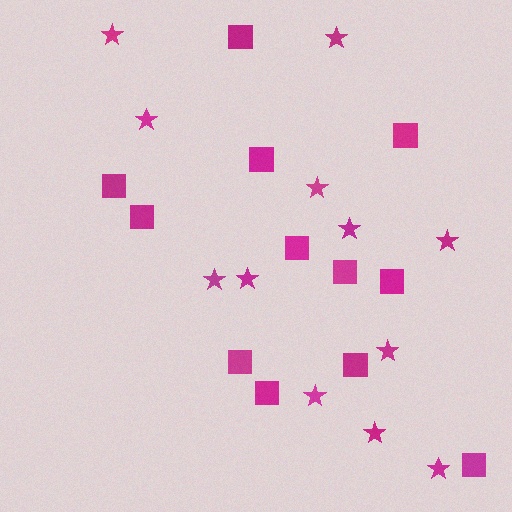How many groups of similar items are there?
There are 2 groups: one group of stars (12) and one group of squares (12).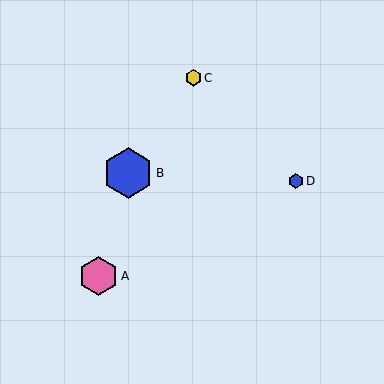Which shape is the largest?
The blue hexagon (labeled B) is the largest.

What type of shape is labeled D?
Shape D is a blue hexagon.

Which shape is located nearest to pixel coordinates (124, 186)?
The blue hexagon (labeled B) at (128, 173) is nearest to that location.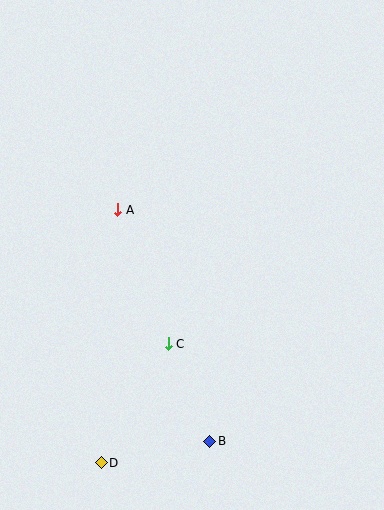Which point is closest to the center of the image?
Point A at (118, 210) is closest to the center.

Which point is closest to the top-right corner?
Point A is closest to the top-right corner.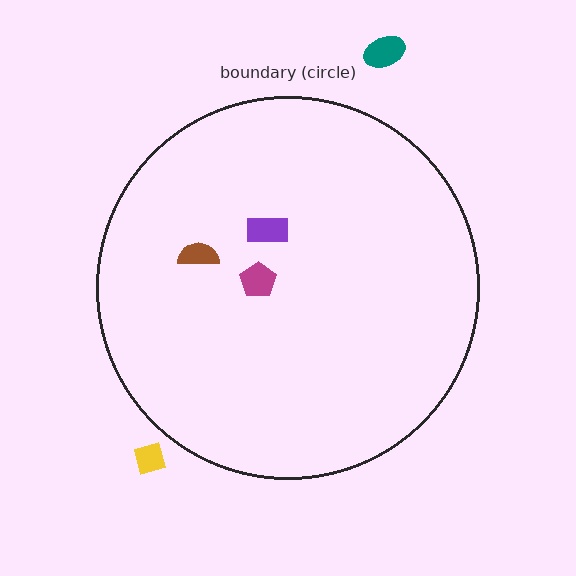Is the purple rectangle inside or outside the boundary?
Inside.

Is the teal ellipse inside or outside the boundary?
Outside.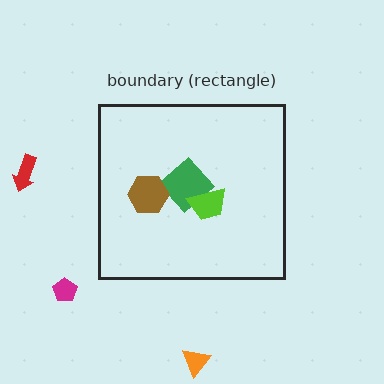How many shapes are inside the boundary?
3 inside, 3 outside.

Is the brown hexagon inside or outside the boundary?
Inside.